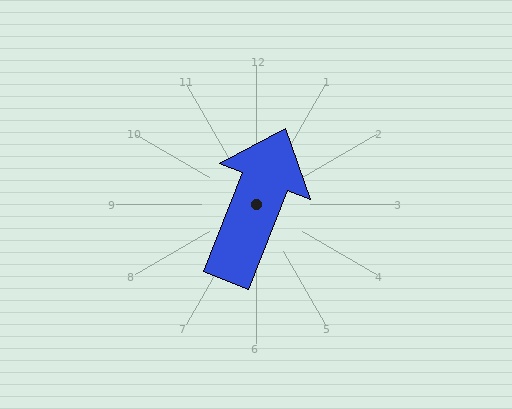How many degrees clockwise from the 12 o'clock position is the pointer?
Approximately 21 degrees.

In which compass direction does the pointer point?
North.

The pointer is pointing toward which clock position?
Roughly 1 o'clock.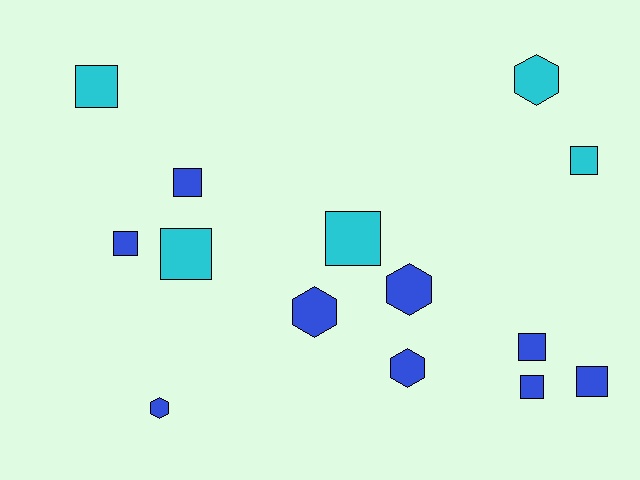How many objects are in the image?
There are 14 objects.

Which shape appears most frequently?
Square, with 9 objects.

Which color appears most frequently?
Blue, with 9 objects.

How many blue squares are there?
There are 5 blue squares.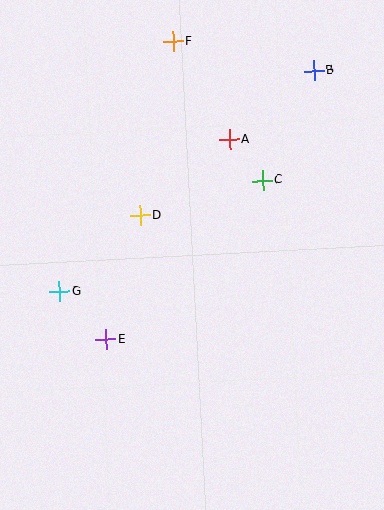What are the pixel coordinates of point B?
Point B is at (314, 70).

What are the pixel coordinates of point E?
Point E is at (106, 340).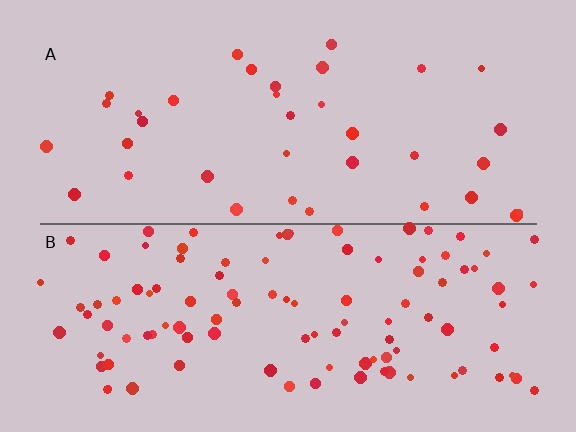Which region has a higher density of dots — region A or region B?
B (the bottom).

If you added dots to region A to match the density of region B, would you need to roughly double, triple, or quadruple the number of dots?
Approximately triple.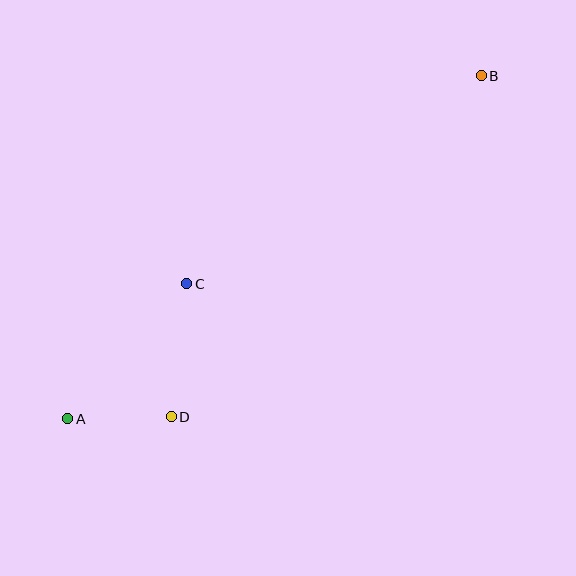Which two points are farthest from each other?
Points A and B are farthest from each other.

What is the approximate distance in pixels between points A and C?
The distance between A and C is approximately 180 pixels.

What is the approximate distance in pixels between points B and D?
The distance between B and D is approximately 461 pixels.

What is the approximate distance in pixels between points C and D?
The distance between C and D is approximately 134 pixels.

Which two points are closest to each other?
Points A and D are closest to each other.